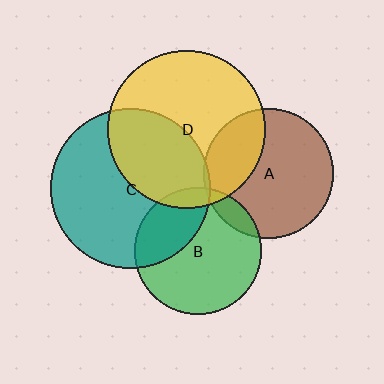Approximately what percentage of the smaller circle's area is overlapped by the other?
Approximately 30%.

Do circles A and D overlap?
Yes.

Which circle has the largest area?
Circle C (teal).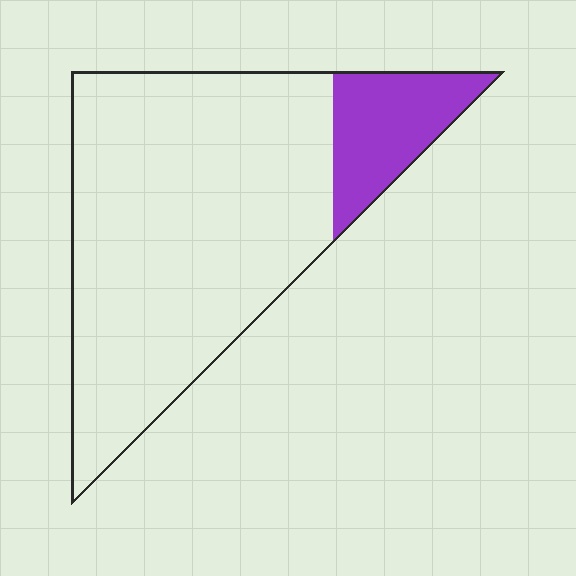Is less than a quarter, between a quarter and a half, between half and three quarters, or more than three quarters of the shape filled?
Less than a quarter.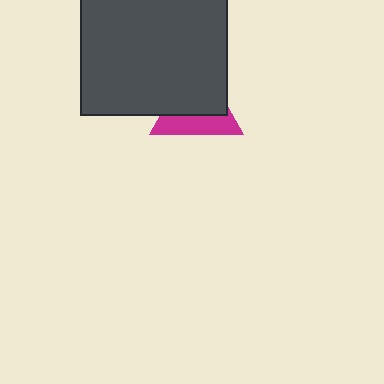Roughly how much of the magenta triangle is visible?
A small part of it is visible (roughly 43%).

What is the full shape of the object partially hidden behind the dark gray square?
The partially hidden object is a magenta triangle.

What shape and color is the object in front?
The object in front is a dark gray square.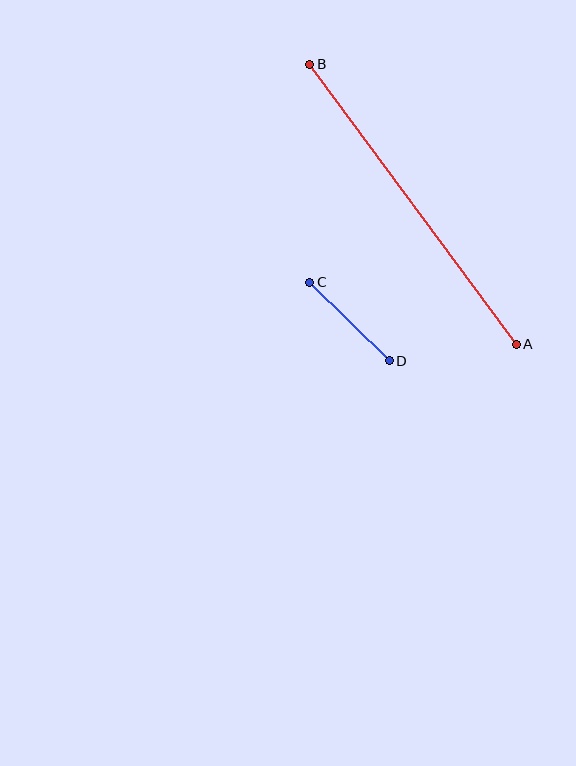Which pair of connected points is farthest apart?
Points A and B are farthest apart.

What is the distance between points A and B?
The distance is approximately 348 pixels.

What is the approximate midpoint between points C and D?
The midpoint is at approximately (350, 321) pixels.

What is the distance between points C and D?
The distance is approximately 112 pixels.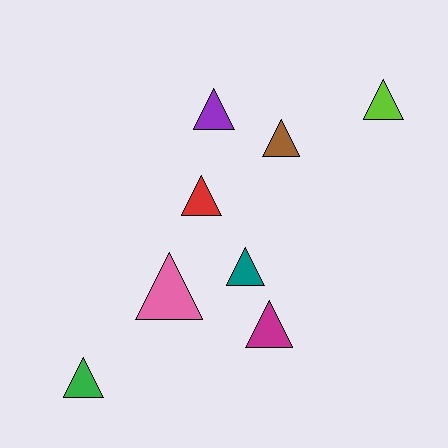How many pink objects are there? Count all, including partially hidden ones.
There is 1 pink object.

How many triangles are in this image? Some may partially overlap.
There are 8 triangles.